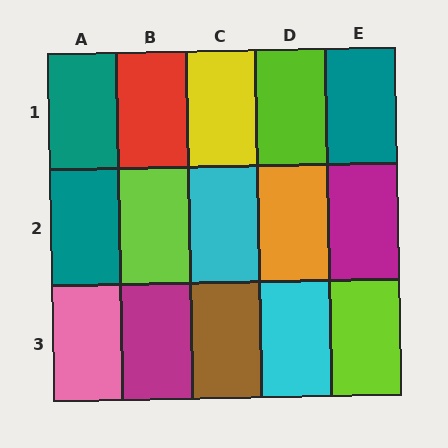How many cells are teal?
3 cells are teal.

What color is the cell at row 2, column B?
Lime.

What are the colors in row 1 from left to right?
Teal, red, yellow, lime, teal.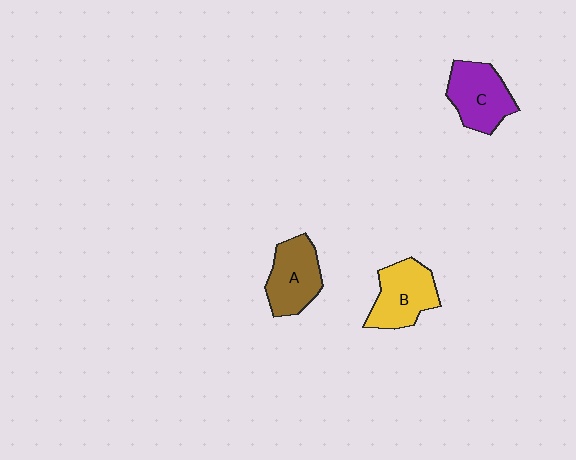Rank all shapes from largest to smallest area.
From largest to smallest: B (yellow), C (purple), A (brown).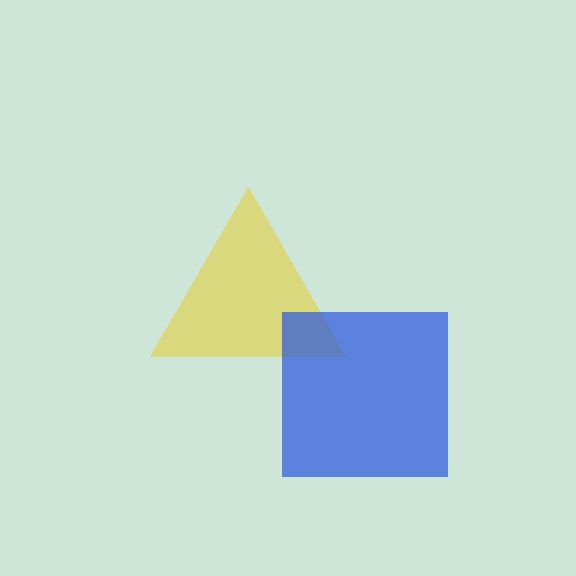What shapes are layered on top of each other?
The layered shapes are: a yellow triangle, a blue square.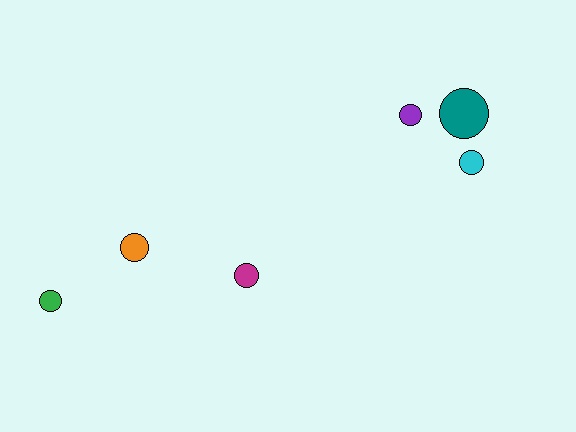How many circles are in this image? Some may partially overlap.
There are 6 circles.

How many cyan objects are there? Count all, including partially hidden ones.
There is 1 cyan object.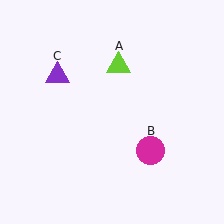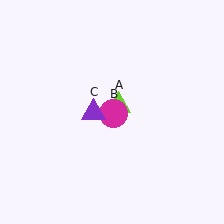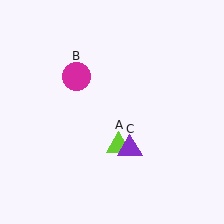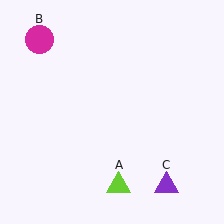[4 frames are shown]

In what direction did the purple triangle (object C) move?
The purple triangle (object C) moved down and to the right.